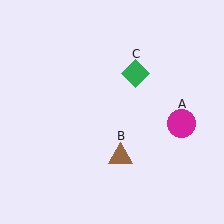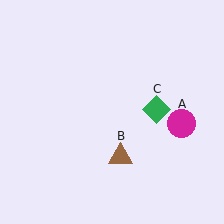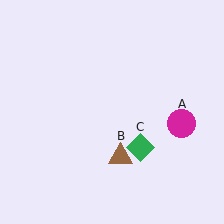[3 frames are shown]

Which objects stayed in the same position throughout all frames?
Magenta circle (object A) and brown triangle (object B) remained stationary.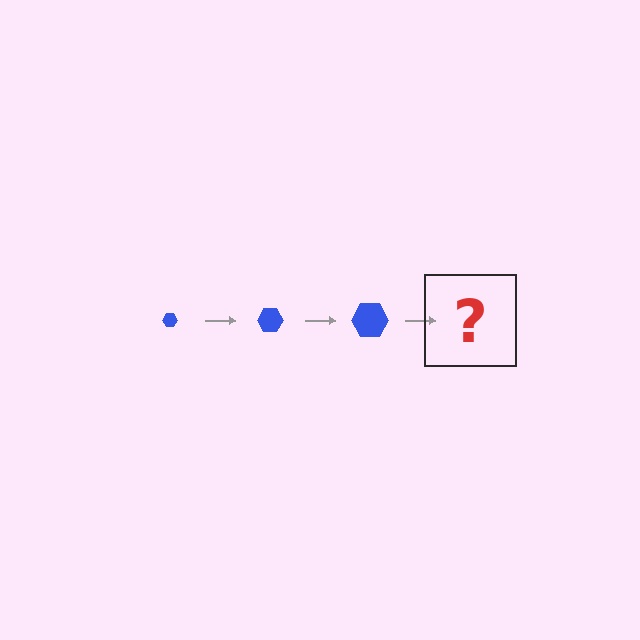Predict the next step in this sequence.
The next step is a blue hexagon, larger than the previous one.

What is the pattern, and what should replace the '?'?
The pattern is that the hexagon gets progressively larger each step. The '?' should be a blue hexagon, larger than the previous one.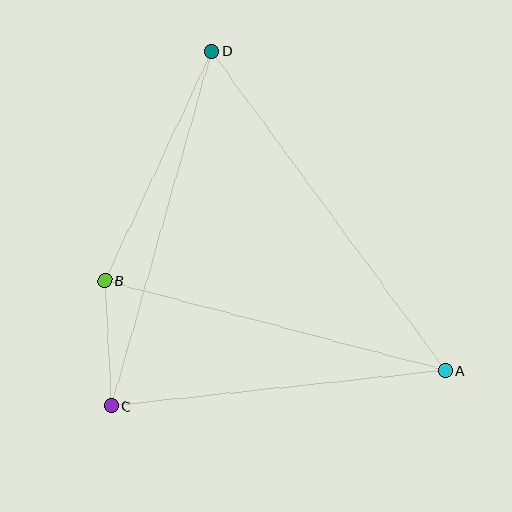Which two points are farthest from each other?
Points A and D are farthest from each other.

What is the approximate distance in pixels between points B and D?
The distance between B and D is approximately 253 pixels.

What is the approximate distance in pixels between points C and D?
The distance between C and D is approximately 369 pixels.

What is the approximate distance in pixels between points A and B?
The distance between A and B is approximately 352 pixels.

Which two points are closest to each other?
Points B and C are closest to each other.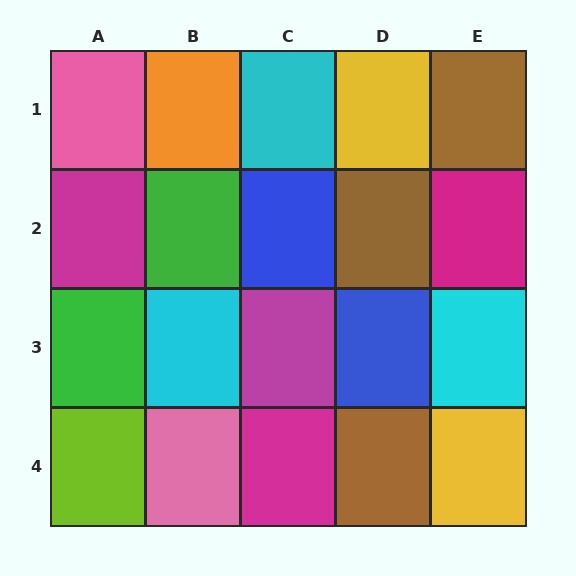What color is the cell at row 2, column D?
Brown.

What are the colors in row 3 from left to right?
Green, cyan, magenta, blue, cyan.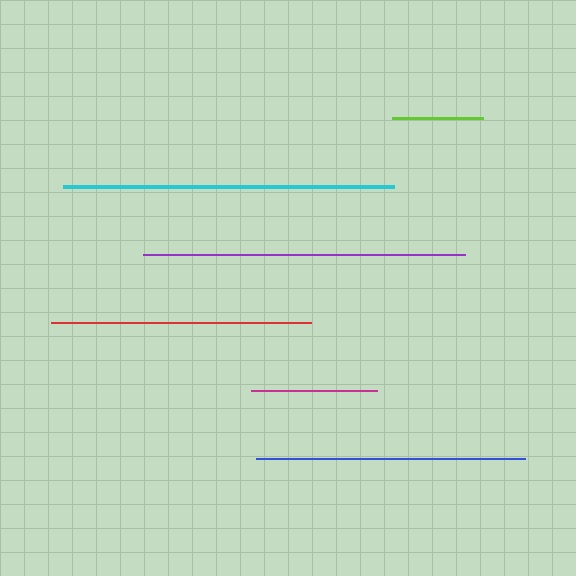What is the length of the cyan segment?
The cyan segment is approximately 332 pixels long.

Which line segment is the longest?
The cyan line is the longest at approximately 332 pixels.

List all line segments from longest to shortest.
From longest to shortest: cyan, purple, blue, red, magenta, lime.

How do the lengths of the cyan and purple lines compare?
The cyan and purple lines are approximately the same length.